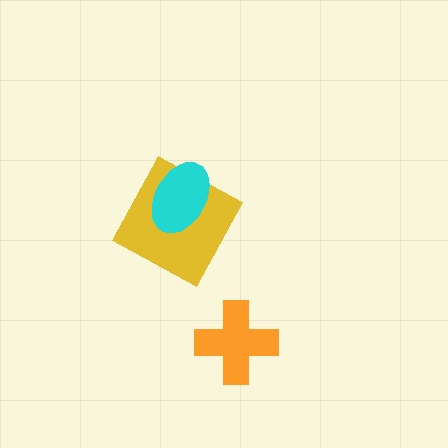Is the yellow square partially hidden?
Yes, it is partially covered by another shape.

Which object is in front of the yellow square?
The cyan ellipse is in front of the yellow square.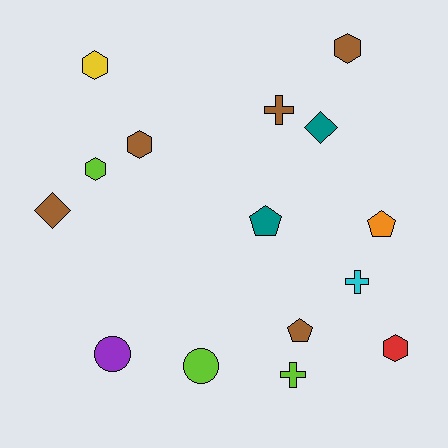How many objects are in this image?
There are 15 objects.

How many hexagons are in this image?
There are 5 hexagons.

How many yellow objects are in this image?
There is 1 yellow object.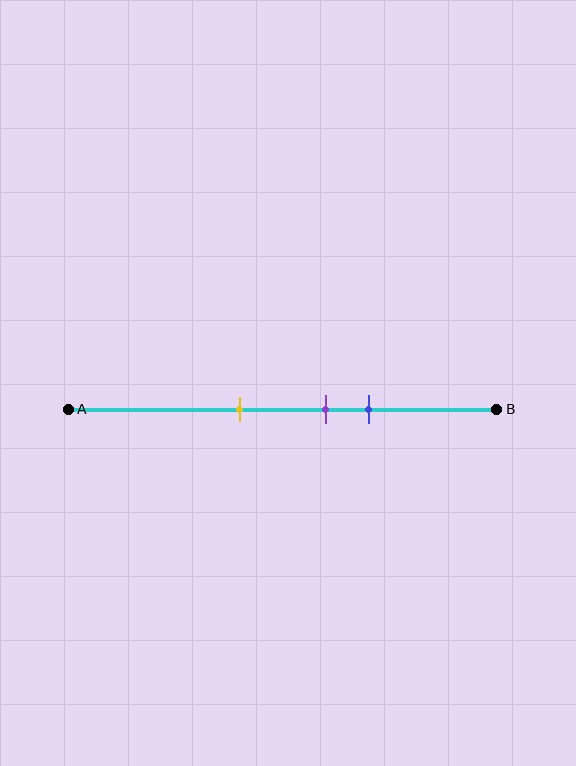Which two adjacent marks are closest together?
The purple and blue marks are the closest adjacent pair.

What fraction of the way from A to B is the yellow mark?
The yellow mark is approximately 40% (0.4) of the way from A to B.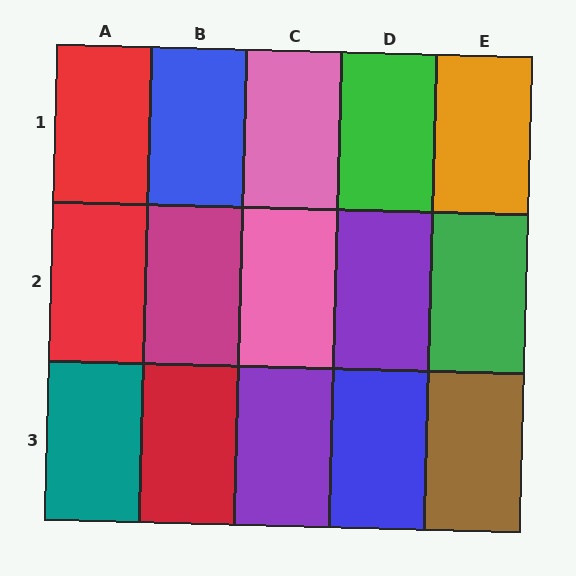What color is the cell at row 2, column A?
Red.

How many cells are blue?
2 cells are blue.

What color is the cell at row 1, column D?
Green.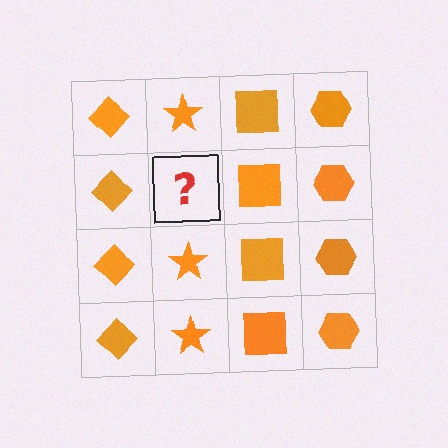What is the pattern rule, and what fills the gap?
The rule is that each column has a consistent shape. The gap should be filled with an orange star.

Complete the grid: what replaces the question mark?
The question mark should be replaced with an orange star.